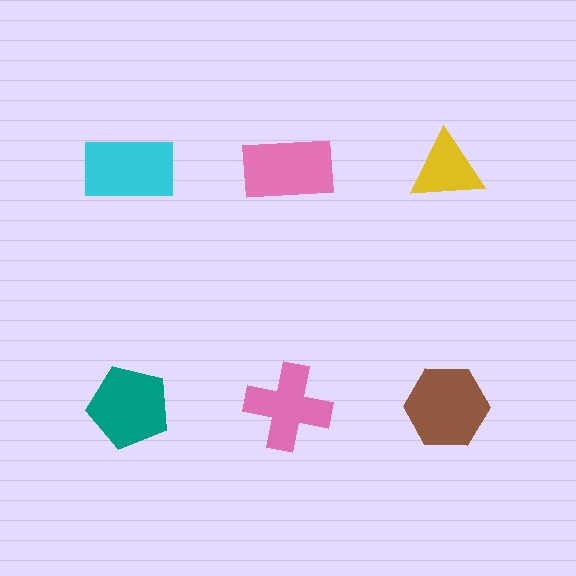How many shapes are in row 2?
3 shapes.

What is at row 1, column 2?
A pink rectangle.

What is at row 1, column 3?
A yellow triangle.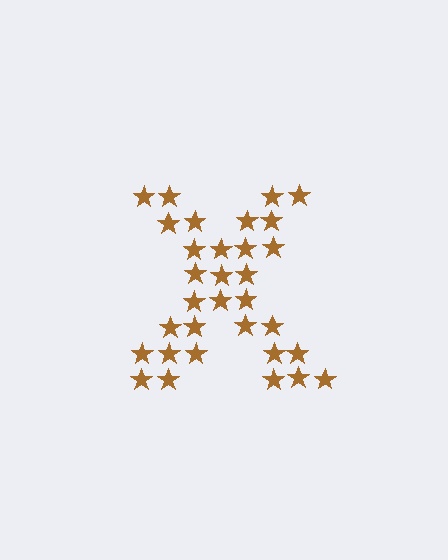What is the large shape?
The large shape is the letter X.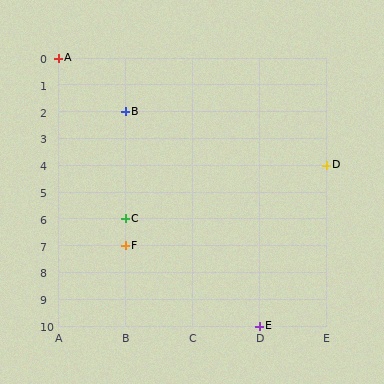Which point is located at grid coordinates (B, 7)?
Point F is at (B, 7).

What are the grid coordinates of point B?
Point B is at grid coordinates (B, 2).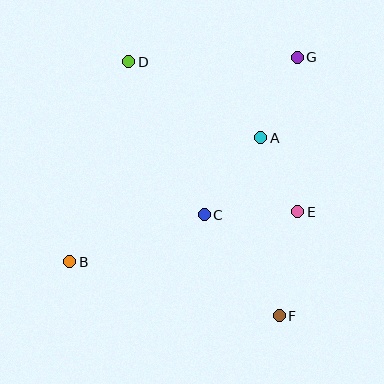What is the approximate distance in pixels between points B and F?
The distance between B and F is approximately 216 pixels.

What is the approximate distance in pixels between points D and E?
The distance between D and E is approximately 226 pixels.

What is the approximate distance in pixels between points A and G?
The distance between A and G is approximately 89 pixels.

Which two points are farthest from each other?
Points B and G are farthest from each other.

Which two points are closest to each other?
Points A and E are closest to each other.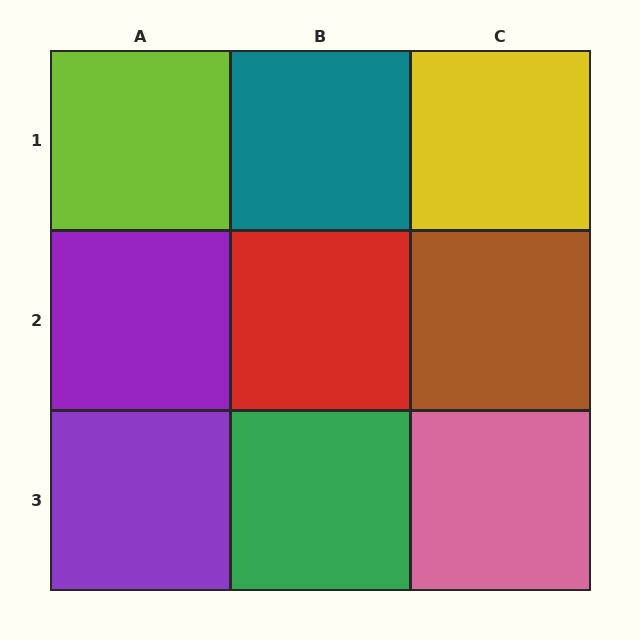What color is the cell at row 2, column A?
Purple.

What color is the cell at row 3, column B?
Green.